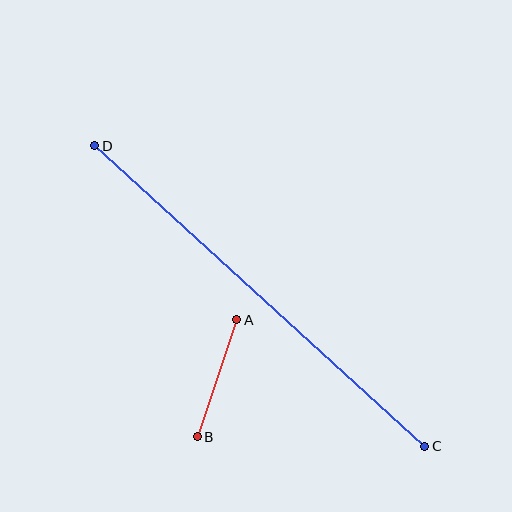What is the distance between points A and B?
The distance is approximately 124 pixels.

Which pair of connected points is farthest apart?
Points C and D are farthest apart.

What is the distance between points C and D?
The distance is approximately 446 pixels.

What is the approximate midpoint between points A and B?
The midpoint is at approximately (217, 378) pixels.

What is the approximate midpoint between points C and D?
The midpoint is at approximately (260, 296) pixels.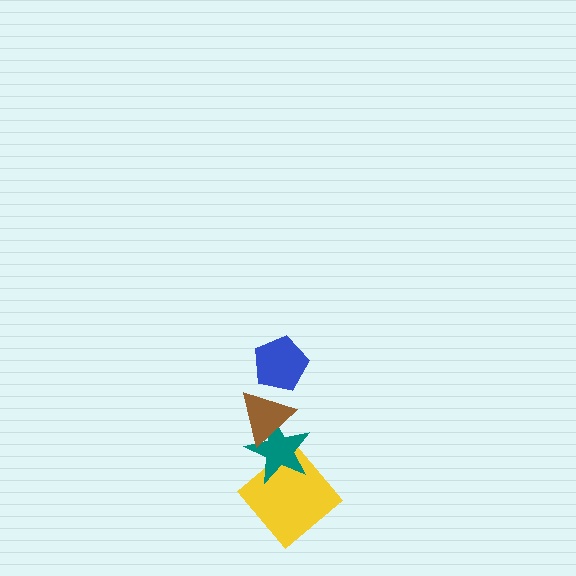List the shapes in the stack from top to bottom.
From top to bottom: the blue pentagon, the brown triangle, the teal star, the yellow diamond.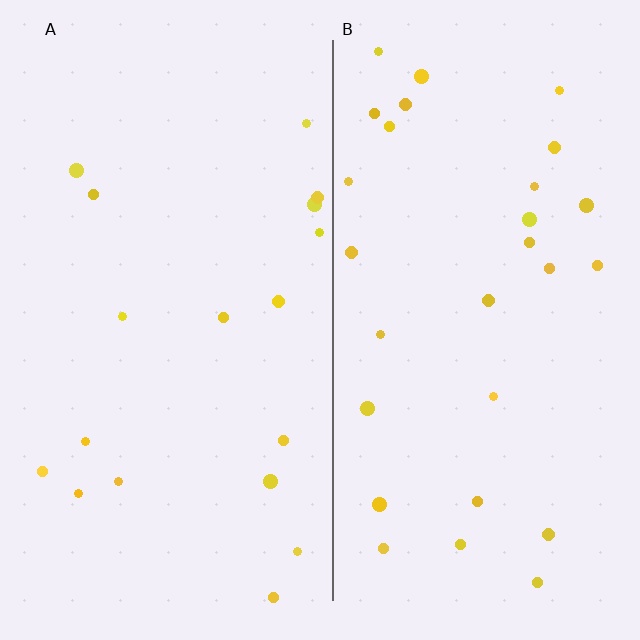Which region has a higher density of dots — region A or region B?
B (the right).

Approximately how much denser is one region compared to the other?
Approximately 1.6× — region B over region A.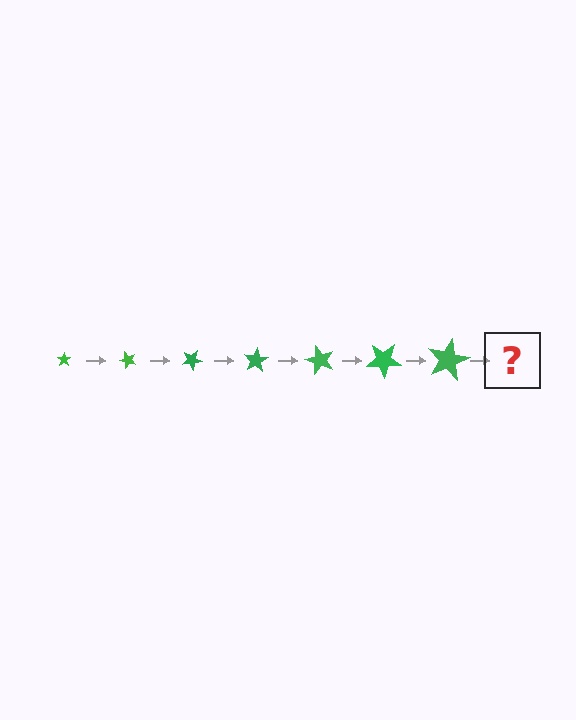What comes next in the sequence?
The next element should be a star, larger than the previous one and rotated 350 degrees from the start.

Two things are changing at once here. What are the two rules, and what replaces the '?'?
The two rules are that the star grows larger each step and it rotates 50 degrees each step. The '?' should be a star, larger than the previous one and rotated 350 degrees from the start.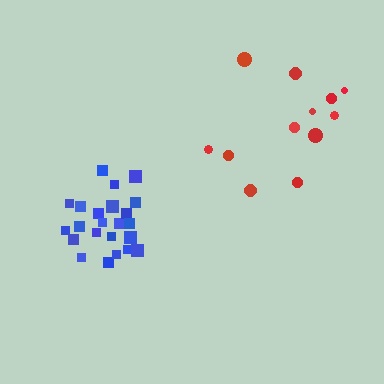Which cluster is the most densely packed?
Blue.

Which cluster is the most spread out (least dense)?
Red.